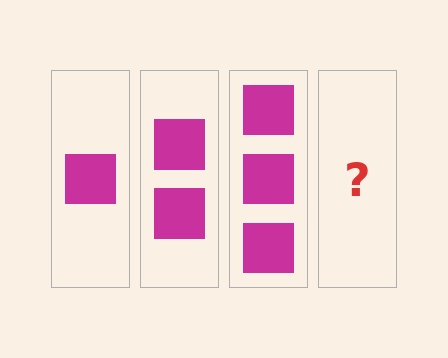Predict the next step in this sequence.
The next step is 4 squares.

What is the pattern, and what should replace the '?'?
The pattern is that each step adds one more square. The '?' should be 4 squares.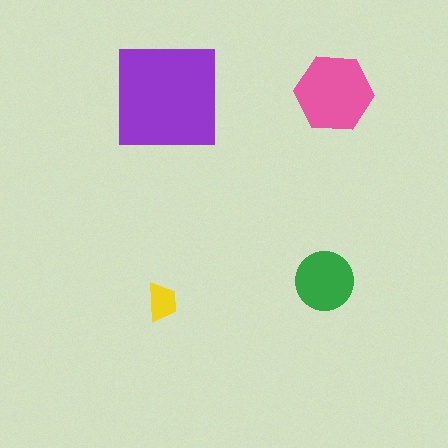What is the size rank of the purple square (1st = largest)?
1st.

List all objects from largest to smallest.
The purple square, the pink hexagon, the green circle, the yellow trapezoid.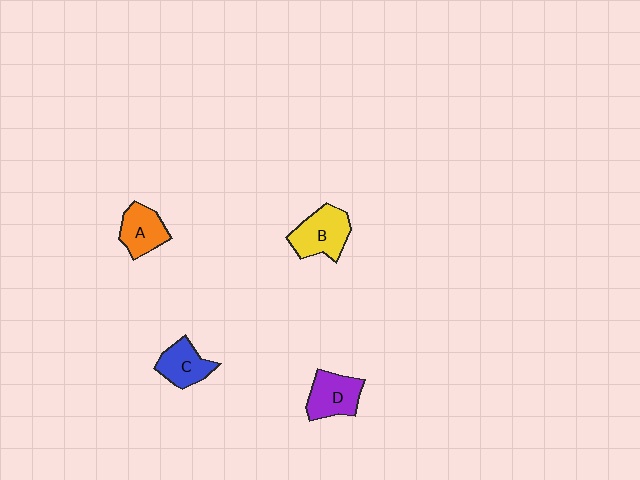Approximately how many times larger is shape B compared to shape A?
Approximately 1.3 times.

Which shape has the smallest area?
Shape C (blue).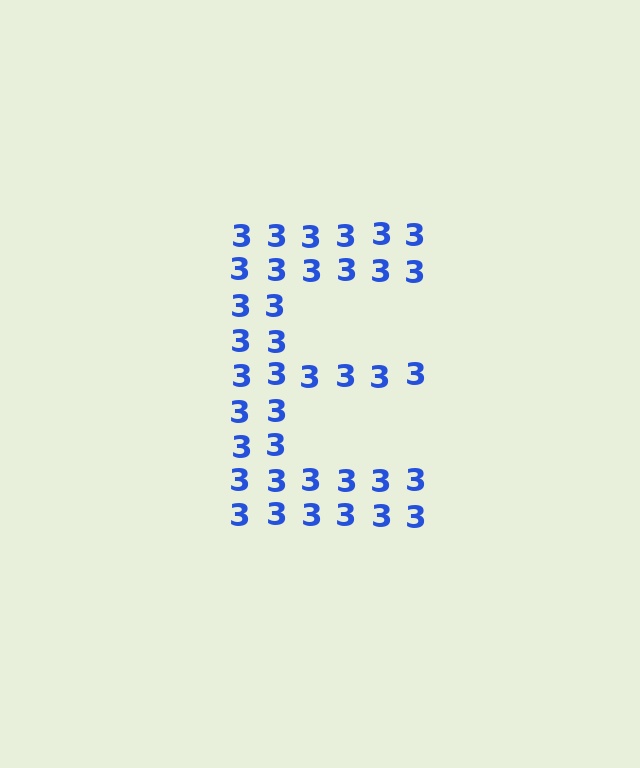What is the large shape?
The large shape is the letter E.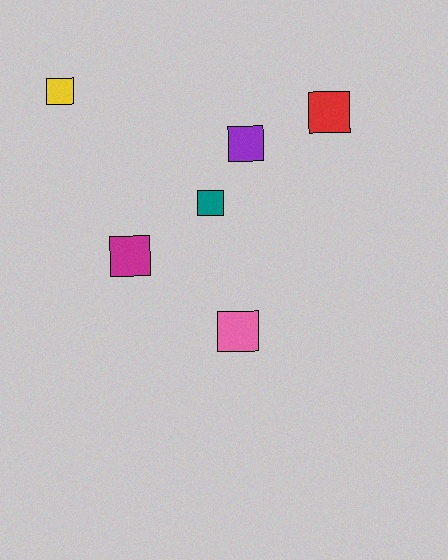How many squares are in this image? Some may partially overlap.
There are 6 squares.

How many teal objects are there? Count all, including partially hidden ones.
There is 1 teal object.